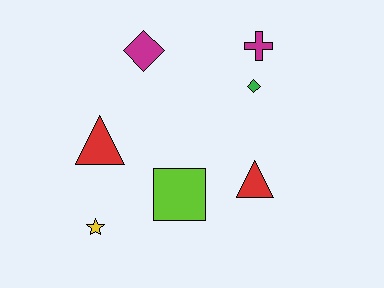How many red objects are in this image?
There are 2 red objects.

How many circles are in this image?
There are no circles.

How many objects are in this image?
There are 7 objects.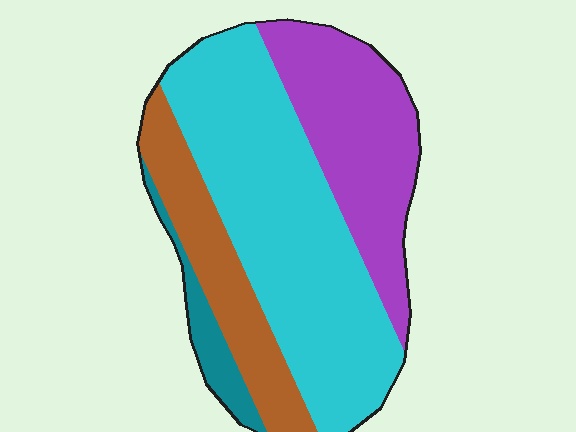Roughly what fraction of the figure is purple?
Purple takes up about one quarter (1/4) of the figure.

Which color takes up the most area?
Cyan, at roughly 50%.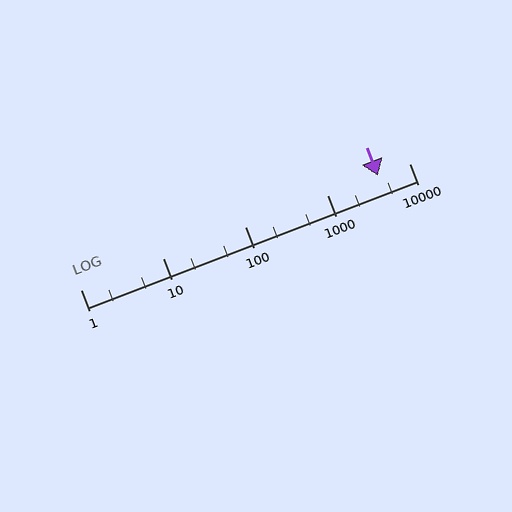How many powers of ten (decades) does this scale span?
The scale spans 4 decades, from 1 to 10000.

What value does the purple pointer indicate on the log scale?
The pointer indicates approximately 4200.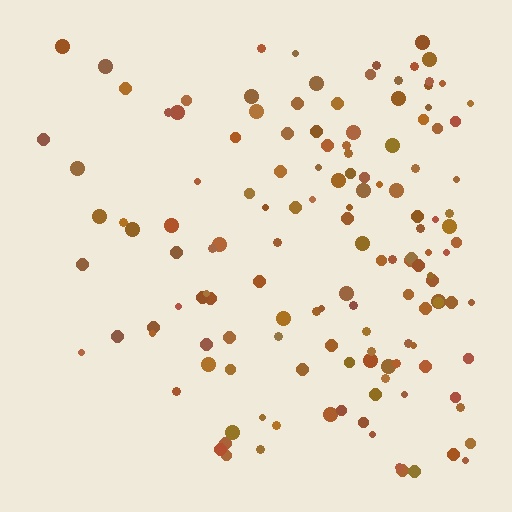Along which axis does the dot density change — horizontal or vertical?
Horizontal.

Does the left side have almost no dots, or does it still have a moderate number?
Still a moderate number, just noticeably fewer than the right.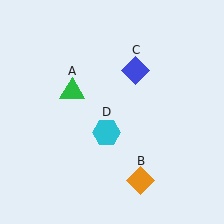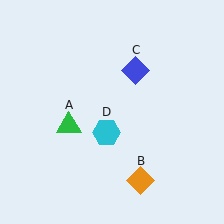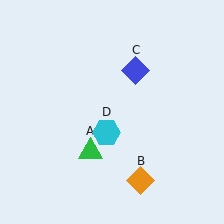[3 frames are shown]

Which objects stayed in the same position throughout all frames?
Orange diamond (object B) and blue diamond (object C) and cyan hexagon (object D) remained stationary.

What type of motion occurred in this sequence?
The green triangle (object A) rotated counterclockwise around the center of the scene.